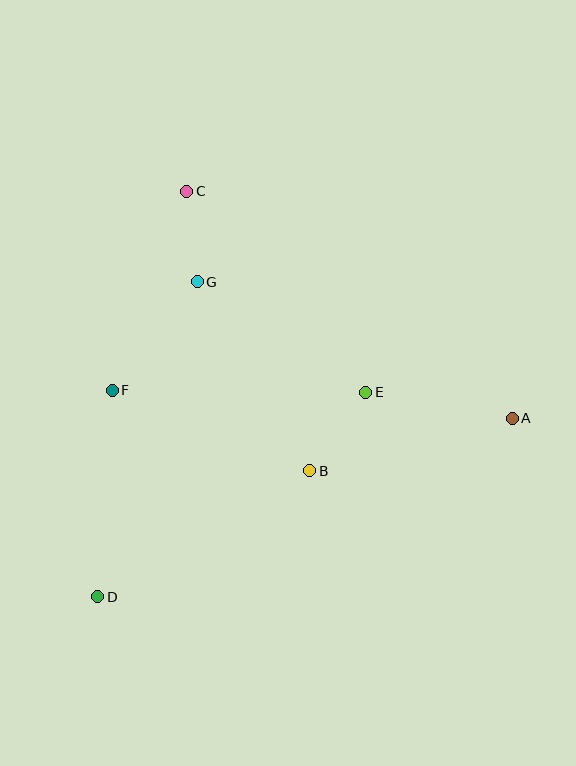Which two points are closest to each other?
Points C and G are closest to each other.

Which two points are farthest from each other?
Points A and D are farthest from each other.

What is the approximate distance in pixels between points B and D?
The distance between B and D is approximately 247 pixels.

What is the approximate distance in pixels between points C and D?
The distance between C and D is approximately 415 pixels.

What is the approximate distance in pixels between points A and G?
The distance between A and G is approximately 343 pixels.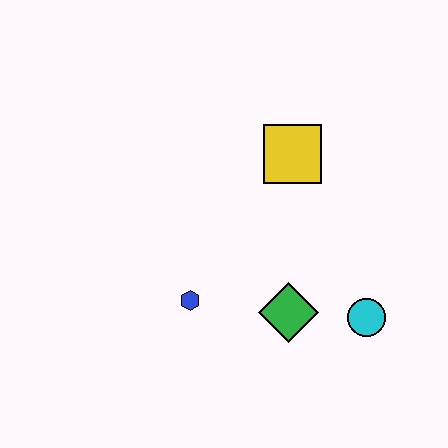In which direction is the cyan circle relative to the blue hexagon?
The cyan circle is to the right of the blue hexagon.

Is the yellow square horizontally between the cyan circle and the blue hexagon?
Yes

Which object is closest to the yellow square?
The green diamond is closest to the yellow square.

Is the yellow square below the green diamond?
No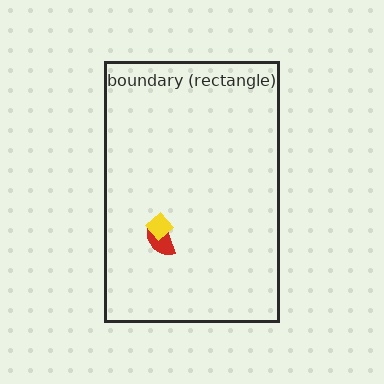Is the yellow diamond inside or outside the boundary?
Inside.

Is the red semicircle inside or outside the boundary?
Inside.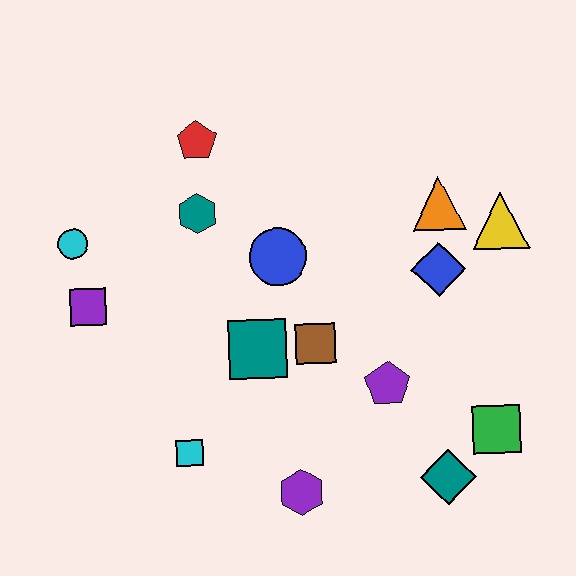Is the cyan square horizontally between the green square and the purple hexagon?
No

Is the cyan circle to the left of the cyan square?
Yes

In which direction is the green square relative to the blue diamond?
The green square is below the blue diamond.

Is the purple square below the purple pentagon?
No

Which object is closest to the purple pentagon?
The brown square is closest to the purple pentagon.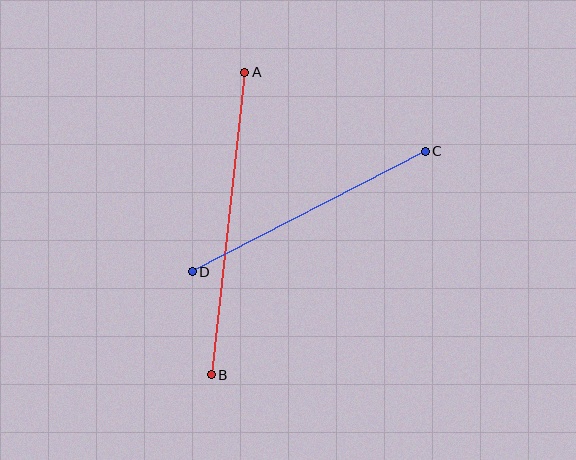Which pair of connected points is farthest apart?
Points A and B are farthest apart.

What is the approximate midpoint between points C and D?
The midpoint is at approximately (309, 212) pixels.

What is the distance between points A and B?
The distance is approximately 304 pixels.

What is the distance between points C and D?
The distance is approximately 262 pixels.